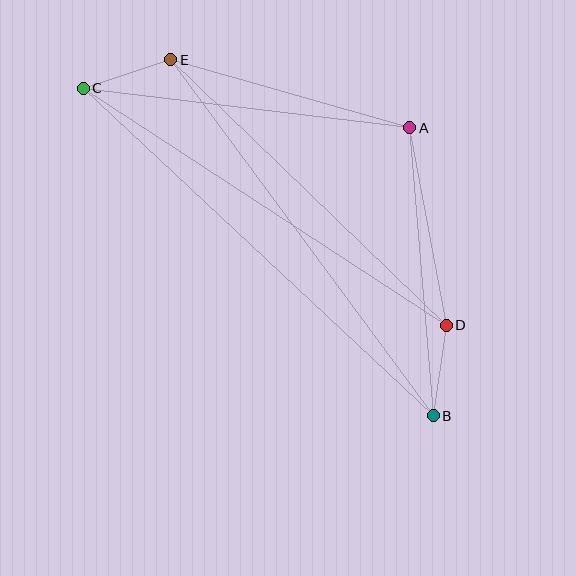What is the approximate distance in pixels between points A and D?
The distance between A and D is approximately 201 pixels.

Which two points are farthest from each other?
Points B and C are farthest from each other.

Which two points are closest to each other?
Points B and D are closest to each other.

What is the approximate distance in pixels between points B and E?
The distance between B and E is approximately 442 pixels.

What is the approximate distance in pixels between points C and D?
The distance between C and D is approximately 433 pixels.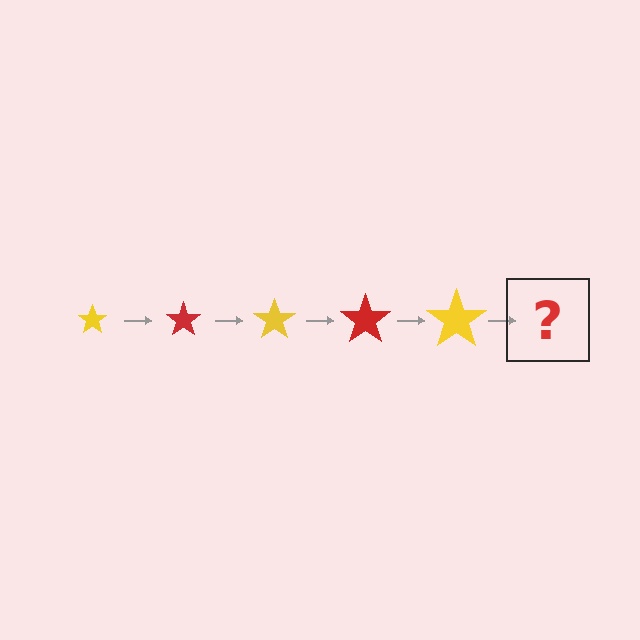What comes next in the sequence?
The next element should be a red star, larger than the previous one.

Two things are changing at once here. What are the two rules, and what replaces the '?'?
The two rules are that the star grows larger each step and the color cycles through yellow and red. The '?' should be a red star, larger than the previous one.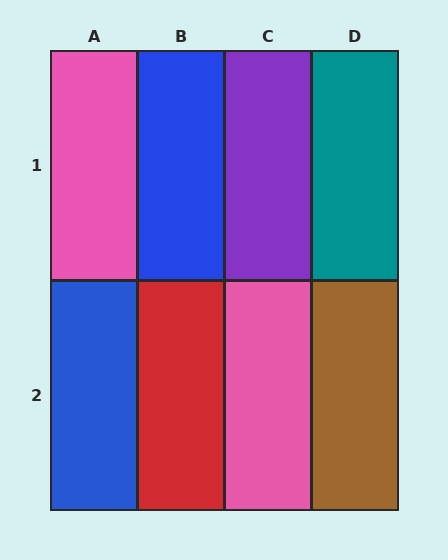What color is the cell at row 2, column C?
Pink.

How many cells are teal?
1 cell is teal.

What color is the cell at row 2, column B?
Red.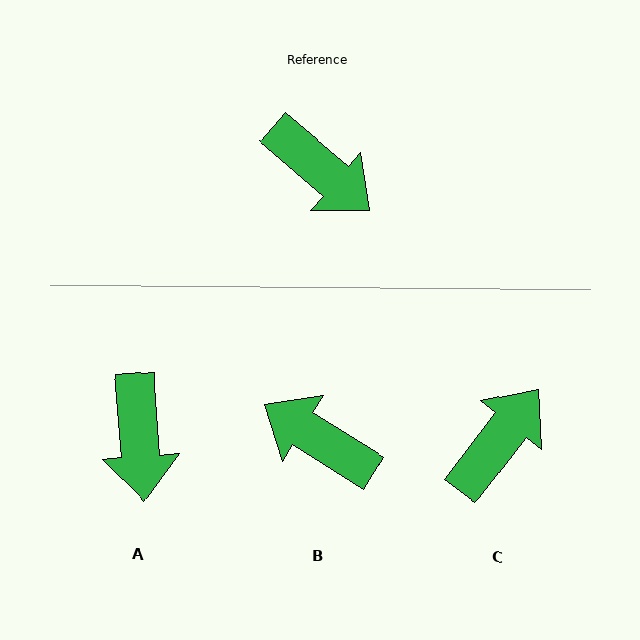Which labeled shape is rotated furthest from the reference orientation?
B, about 171 degrees away.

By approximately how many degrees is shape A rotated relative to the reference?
Approximately 45 degrees clockwise.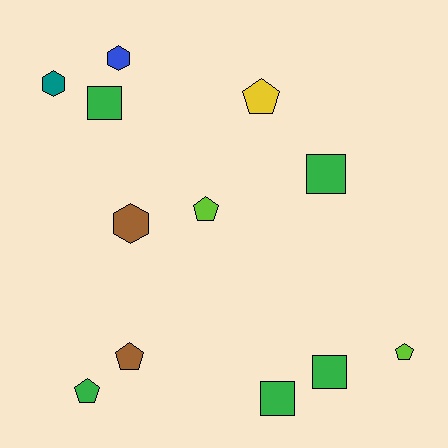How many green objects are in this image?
There are 5 green objects.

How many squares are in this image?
There are 4 squares.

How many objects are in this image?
There are 12 objects.